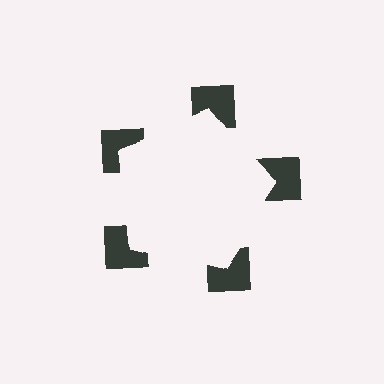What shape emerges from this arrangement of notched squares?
An illusory pentagon — its edges are inferred from the aligned wedge cuts in the notched squares, not physically drawn.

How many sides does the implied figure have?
5 sides.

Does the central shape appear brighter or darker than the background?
It typically appears slightly brighter than the background, even though no actual brightness change is drawn.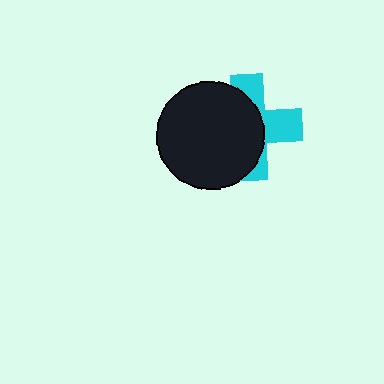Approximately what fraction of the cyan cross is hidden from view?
Roughly 58% of the cyan cross is hidden behind the black circle.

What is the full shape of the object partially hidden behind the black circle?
The partially hidden object is a cyan cross.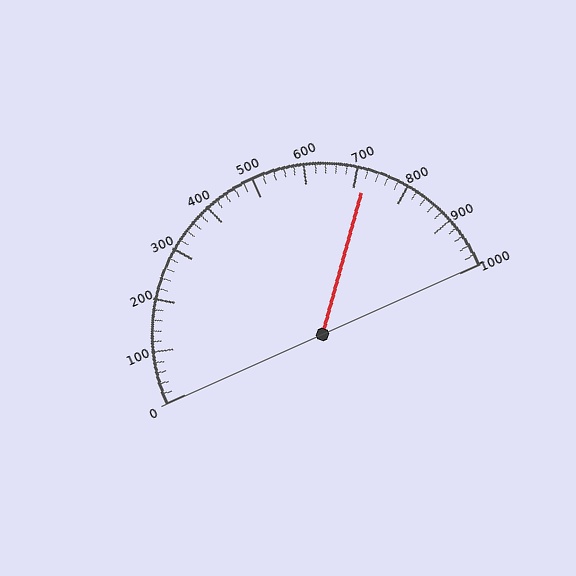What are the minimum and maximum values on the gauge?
The gauge ranges from 0 to 1000.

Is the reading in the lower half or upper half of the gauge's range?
The reading is in the upper half of the range (0 to 1000).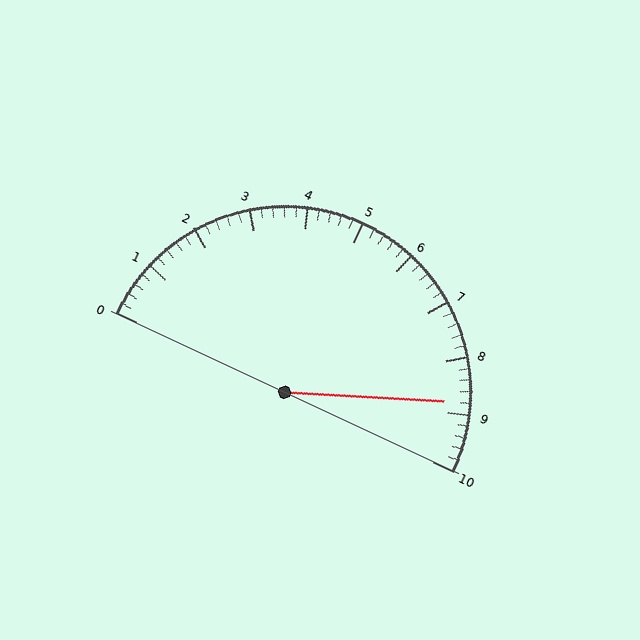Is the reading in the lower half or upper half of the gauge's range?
The reading is in the upper half of the range (0 to 10).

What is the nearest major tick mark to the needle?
The nearest major tick mark is 9.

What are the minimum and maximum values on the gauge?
The gauge ranges from 0 to 10.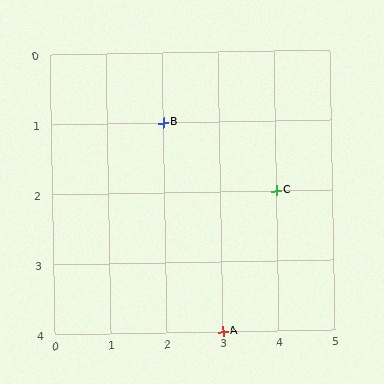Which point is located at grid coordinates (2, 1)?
Point B is at (2, 1).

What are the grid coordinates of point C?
Point C is at grid coordinates (4, 2).